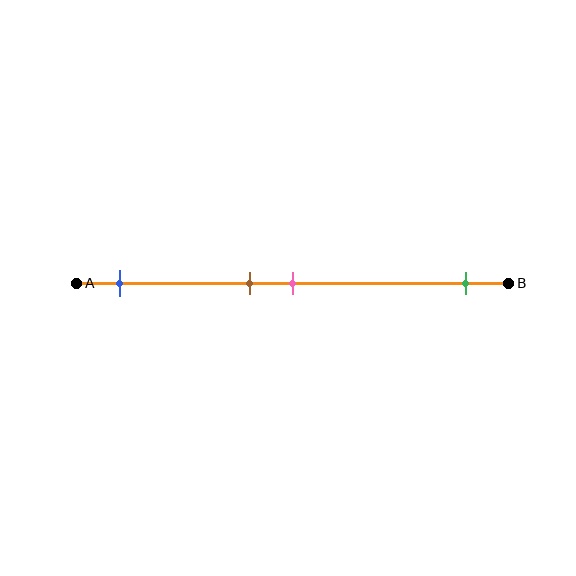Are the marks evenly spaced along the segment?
No, the marks are not evenly spaced.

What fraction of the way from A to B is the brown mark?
The brown mark is approximately 40% (0.4) of the way from A to B.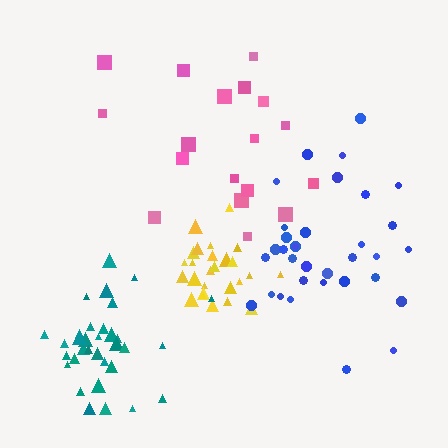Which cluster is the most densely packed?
Yellow.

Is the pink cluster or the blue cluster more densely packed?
Blue.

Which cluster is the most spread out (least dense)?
Pink.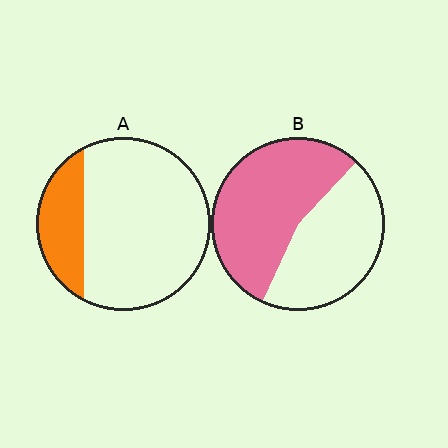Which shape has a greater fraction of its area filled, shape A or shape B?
Shape B.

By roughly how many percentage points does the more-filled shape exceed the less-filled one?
By roughly 35 percentage points (B over A).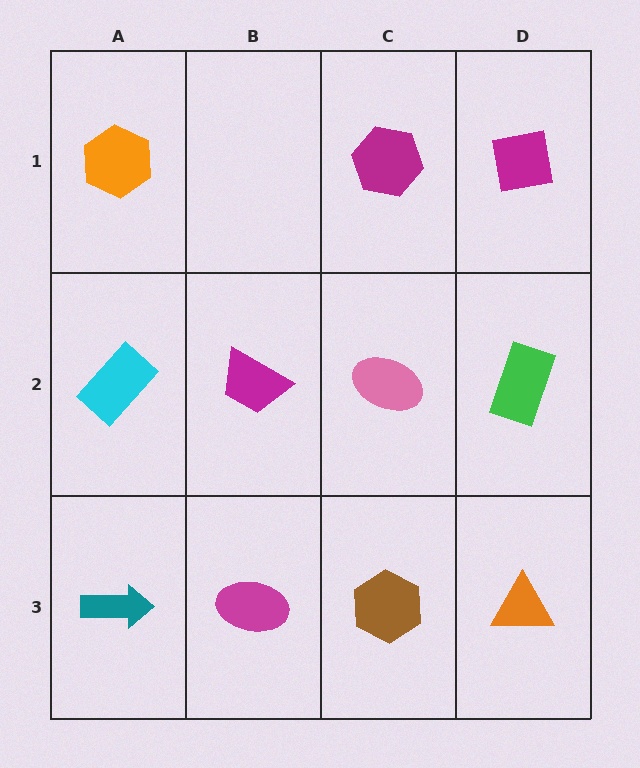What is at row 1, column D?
A magenta square.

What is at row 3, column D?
An orange triangle.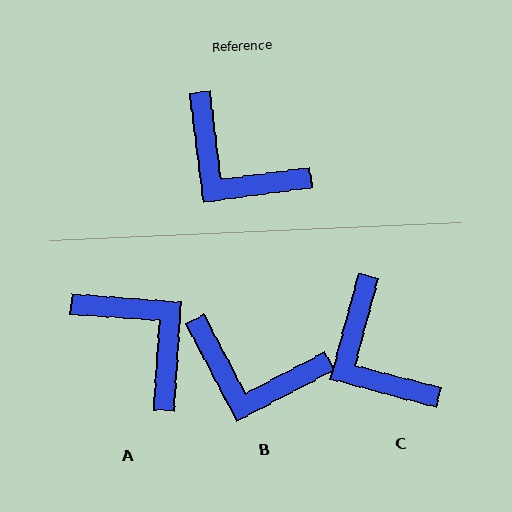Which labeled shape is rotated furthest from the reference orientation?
A, about 168 degrees away.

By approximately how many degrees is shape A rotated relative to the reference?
Approximately 168 degrees counter-clockwise.